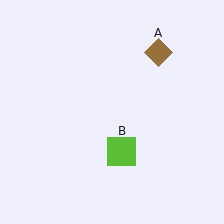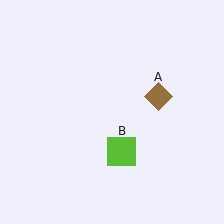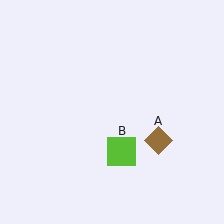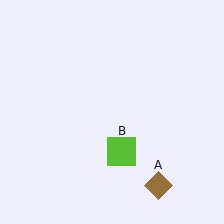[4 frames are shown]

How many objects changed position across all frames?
1 object changed position: brown diamond (object A).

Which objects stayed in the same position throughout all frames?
Lime square (object B) remained stationary.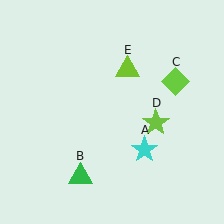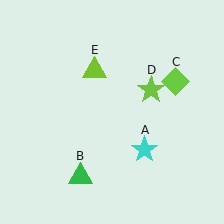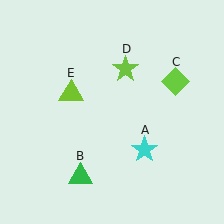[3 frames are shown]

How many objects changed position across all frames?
2 objects changed position: lime star (object D), lime triangle (object E).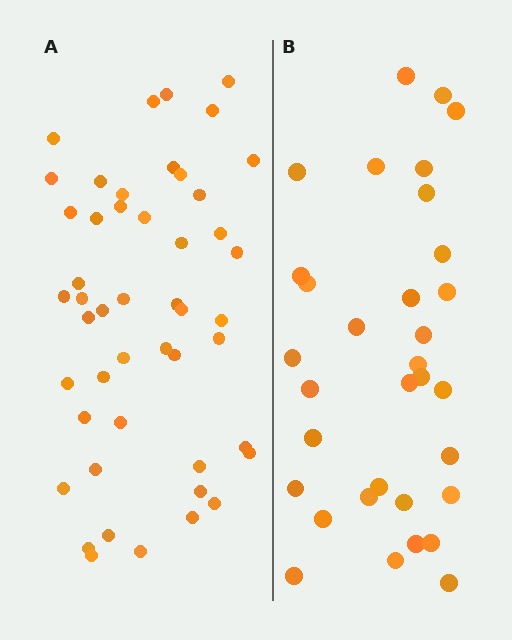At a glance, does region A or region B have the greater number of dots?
Region A (the left region) has more dots.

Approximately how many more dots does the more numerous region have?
Region A has approximately 15 more dots than region B.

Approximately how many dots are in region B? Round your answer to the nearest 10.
About 30 dots. (The exact count is 33, which rounds to 30.)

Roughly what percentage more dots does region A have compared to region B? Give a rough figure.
About 45% more.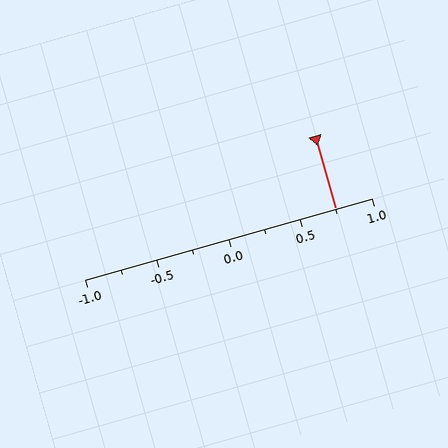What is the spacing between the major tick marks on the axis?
The major ticks are spaced 0.5 apart.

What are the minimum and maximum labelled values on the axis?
The axis runs from -1.0 to 1.0.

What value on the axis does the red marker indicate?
The marker indicates approximately 0.75.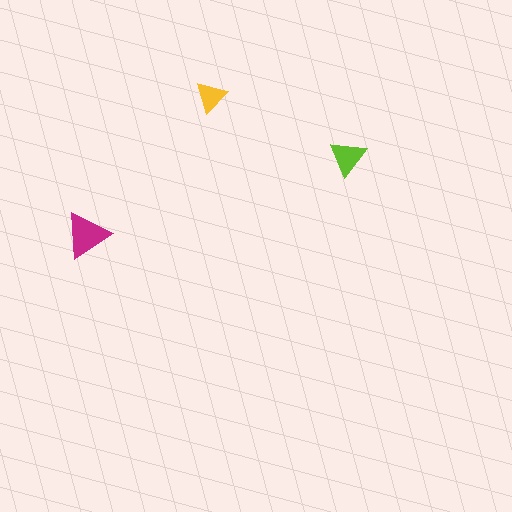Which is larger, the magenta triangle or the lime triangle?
The magenta one.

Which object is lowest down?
The magenta triangle is bottommost.